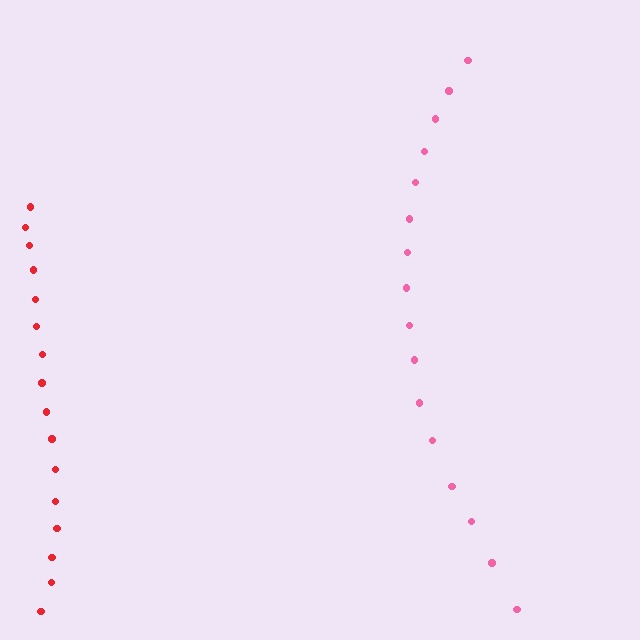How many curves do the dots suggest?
There are 2 distinct paths.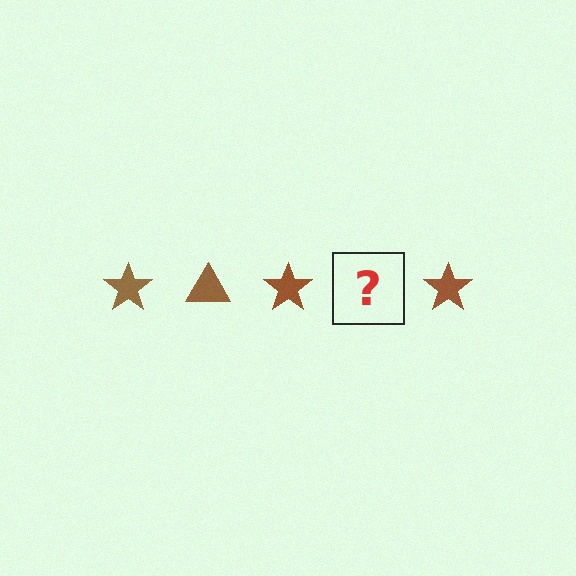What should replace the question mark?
The question mark should be replaced with a brown triangle.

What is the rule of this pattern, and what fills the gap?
The rule is that the pattern cycles through star, triangle shapes in brown. The gap should be filled with a brown triangle.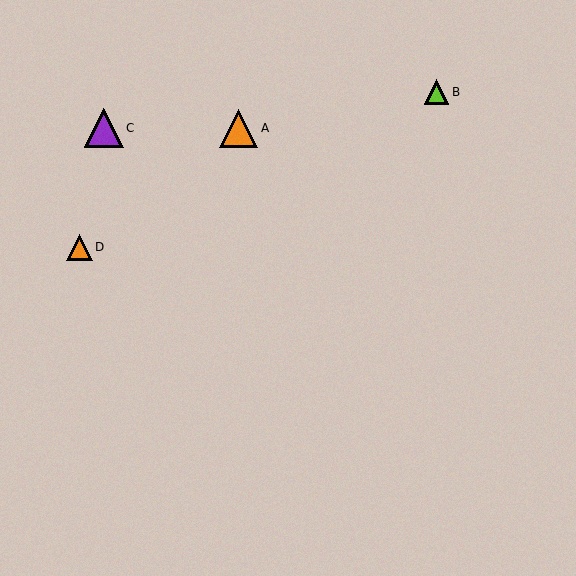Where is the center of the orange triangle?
The center of the orange triangle is at (239, 128).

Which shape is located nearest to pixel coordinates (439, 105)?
The lime triangle (labeled B) at (437, 92) is nearest to that location.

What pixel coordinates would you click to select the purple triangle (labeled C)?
Click at (104, 128) to select the purple triangle C.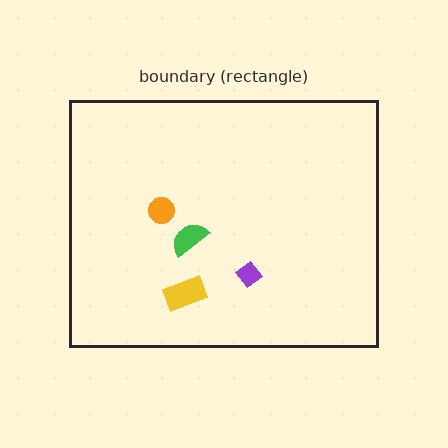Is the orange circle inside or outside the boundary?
Inside.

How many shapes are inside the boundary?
4 inside, 0 outside.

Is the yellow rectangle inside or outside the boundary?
Inside.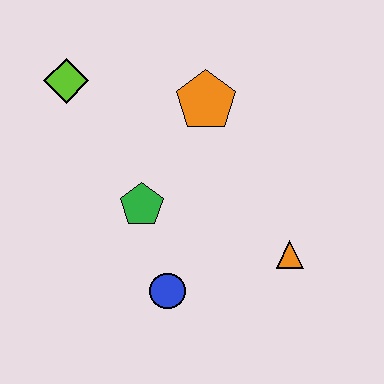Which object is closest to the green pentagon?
The blue circle is closest to the green pentagon.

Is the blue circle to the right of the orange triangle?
No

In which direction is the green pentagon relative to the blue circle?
The green pentagon is above the blue circle.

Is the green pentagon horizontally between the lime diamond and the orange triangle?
Yes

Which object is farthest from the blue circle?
The lime diamond is farthest from the blue circle.